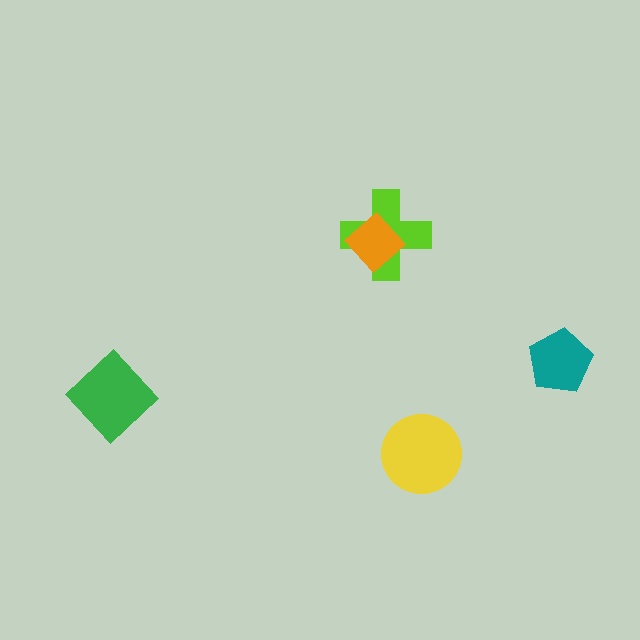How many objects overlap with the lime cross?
1 object overlaps with the lime cross.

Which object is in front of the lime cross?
The orange diamond is in front of the lime cross.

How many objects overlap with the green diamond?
0 objects overlap with the green diamond.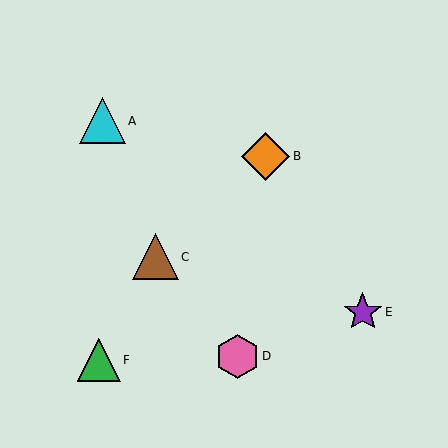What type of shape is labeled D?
Shape D is a pink hexagon.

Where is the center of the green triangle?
The center of the green triangle is at (99, 360).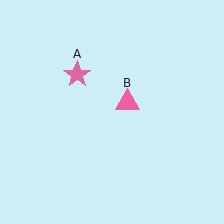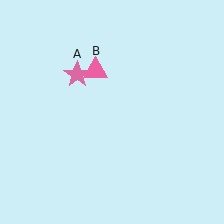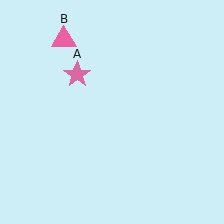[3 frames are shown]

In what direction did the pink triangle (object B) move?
The pink triangle (object B) moved up and to the left.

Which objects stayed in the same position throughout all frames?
Pink star (object A) remained stationary.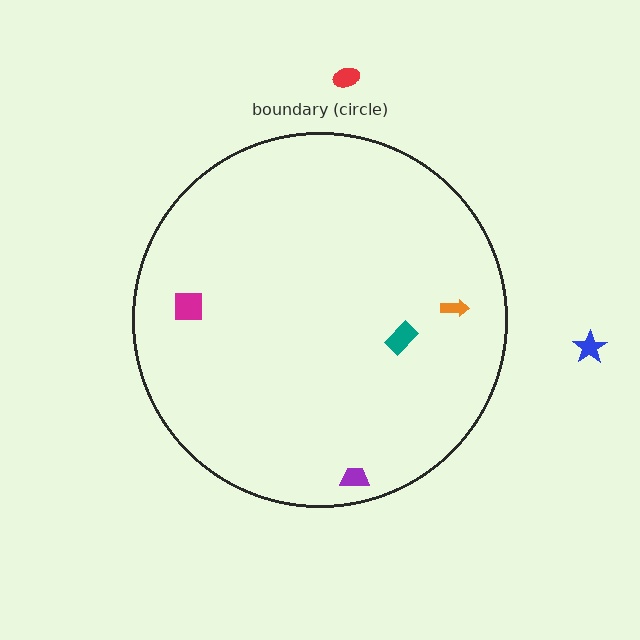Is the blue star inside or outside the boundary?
Outside.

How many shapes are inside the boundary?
4 inside, 2 outside.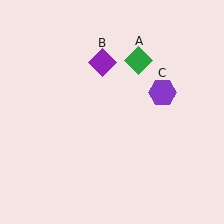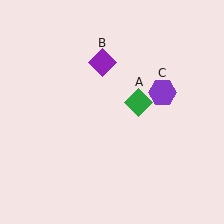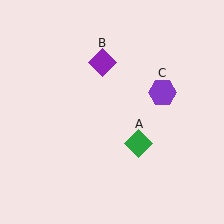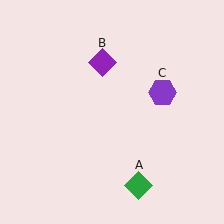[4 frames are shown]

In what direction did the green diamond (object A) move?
The green diamond (object A) moved down.